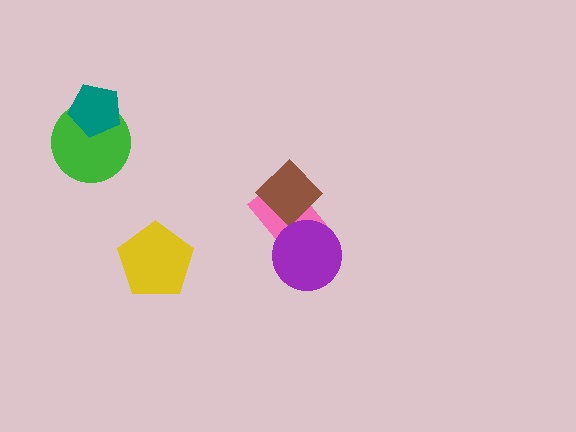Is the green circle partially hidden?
Yes, it is partially covered by another shape.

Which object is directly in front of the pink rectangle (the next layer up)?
The brown diamond is directly in front of the pink rectangle.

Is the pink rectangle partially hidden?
Yes, it is partially covered by another shape.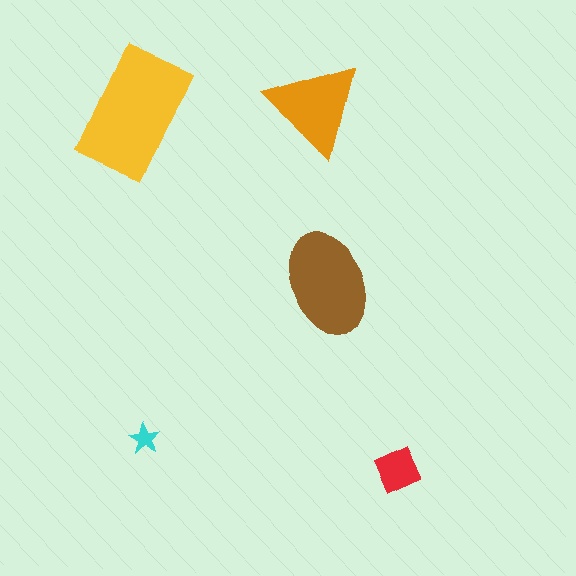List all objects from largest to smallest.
The yellow rectangle, the brown ellipse, the orange triangle, the red square, the cyan star.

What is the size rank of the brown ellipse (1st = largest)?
2nd.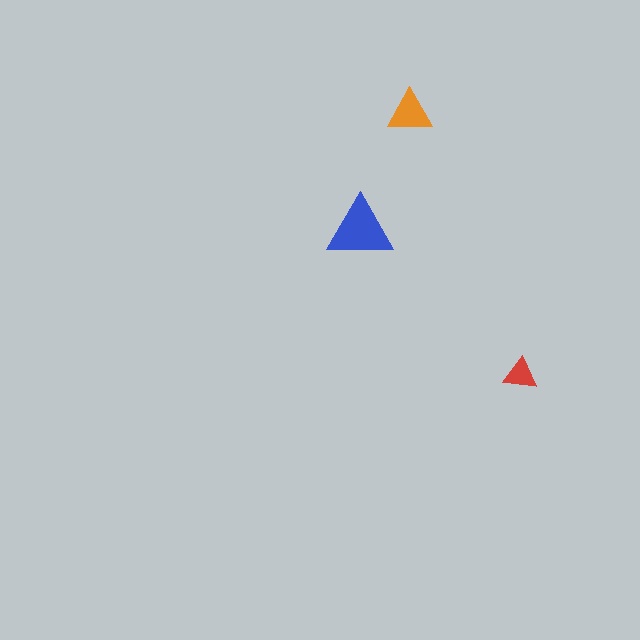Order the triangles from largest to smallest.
the blue one, the orange one, the red one.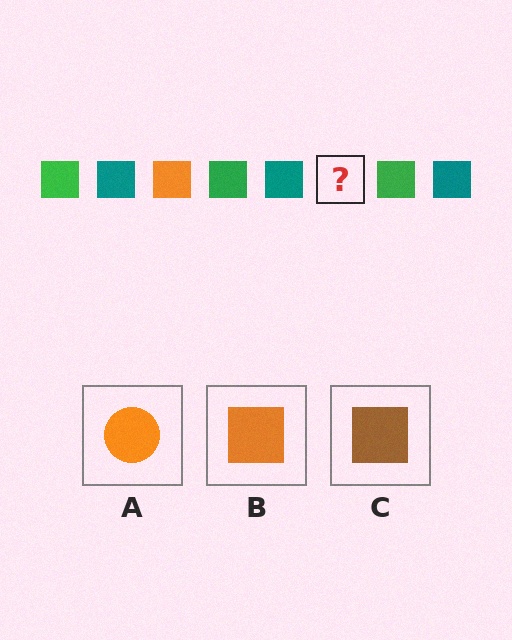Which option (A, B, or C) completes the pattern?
B.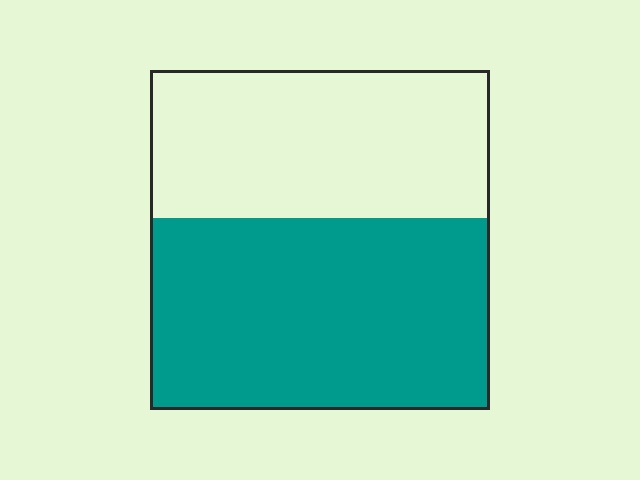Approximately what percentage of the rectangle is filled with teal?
Approximately 55%.